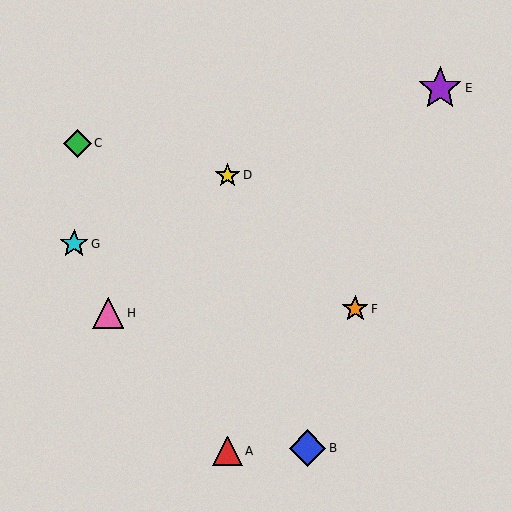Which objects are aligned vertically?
Objects A, D are aligned vertically.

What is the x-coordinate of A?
Object A is at x≈227.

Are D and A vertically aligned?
Yes, both are at x≈227.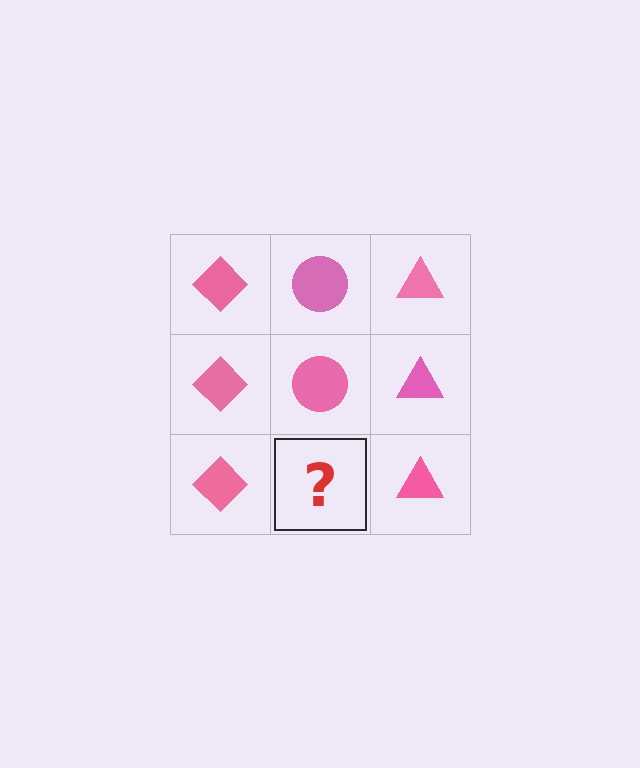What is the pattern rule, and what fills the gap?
The rule is that each column has a consistent shape. The gap should be filled with a pink circle.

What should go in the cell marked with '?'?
The missing cell should contain a pink circle.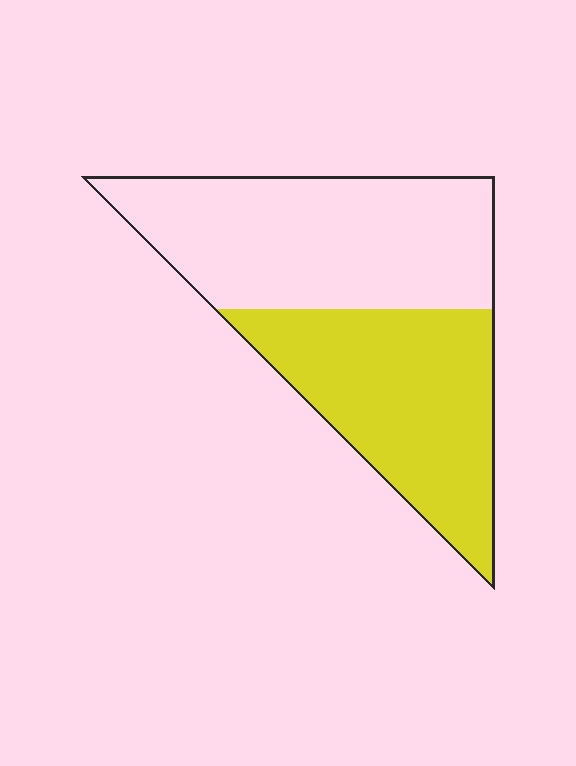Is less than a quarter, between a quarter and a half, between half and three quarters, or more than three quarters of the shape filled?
Between a quarter and a half.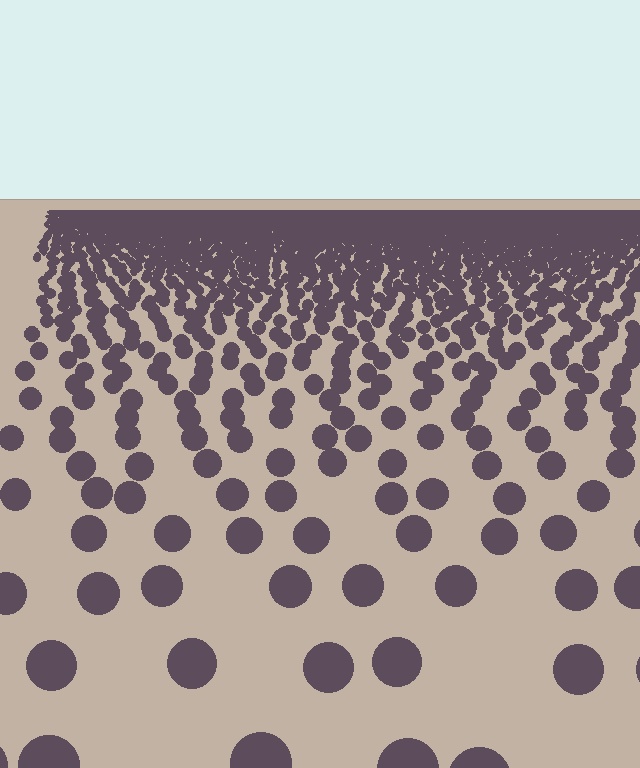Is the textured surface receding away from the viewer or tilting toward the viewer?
The surface is receding away from the viewer. Texture elements get smaller and denser toward the top.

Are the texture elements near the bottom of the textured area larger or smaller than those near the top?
Larger. Near the bottom, elements are closer to the viewer and appear at a bigger on-screen size.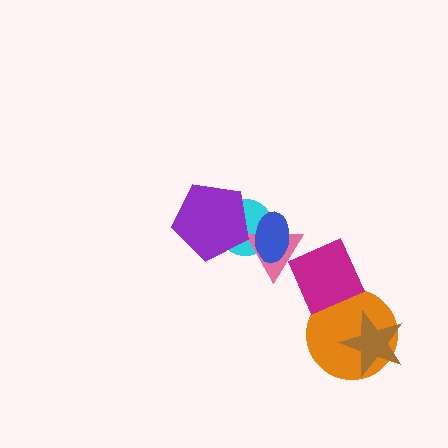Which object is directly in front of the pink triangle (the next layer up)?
The blue ellipse is directly in front of the pink triangle.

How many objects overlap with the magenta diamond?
2 objects overlap with the magenta diamond.